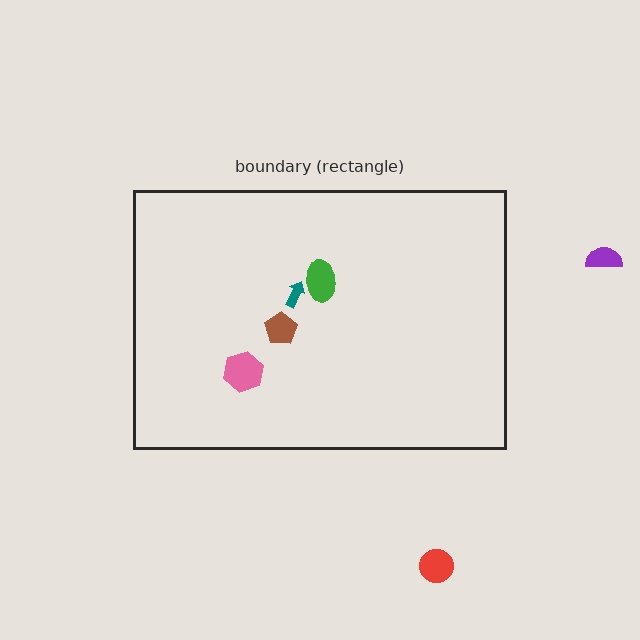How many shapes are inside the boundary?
4 inside, 2 outside.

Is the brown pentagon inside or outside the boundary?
Inside.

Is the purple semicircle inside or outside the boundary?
Outside.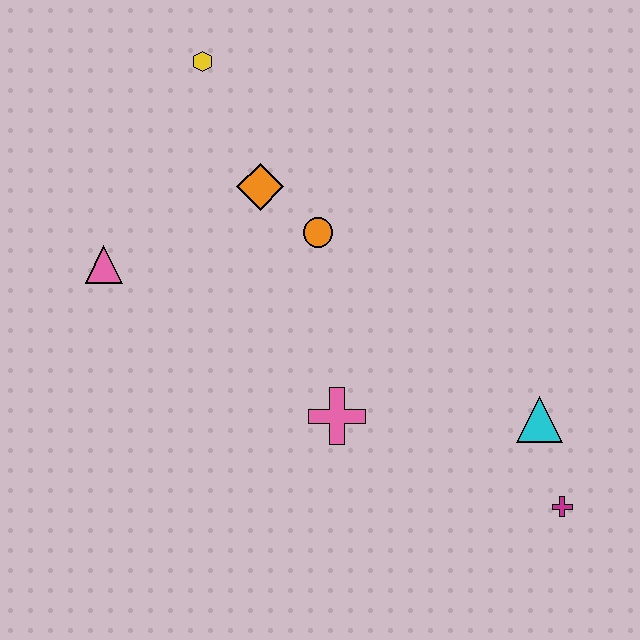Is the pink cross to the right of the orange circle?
Yes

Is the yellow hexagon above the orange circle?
Yes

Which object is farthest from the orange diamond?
The magenta cross is farthest from the orange diamond.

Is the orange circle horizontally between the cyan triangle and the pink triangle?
Yes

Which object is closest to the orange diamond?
The orange circle is closest to the orange diamond.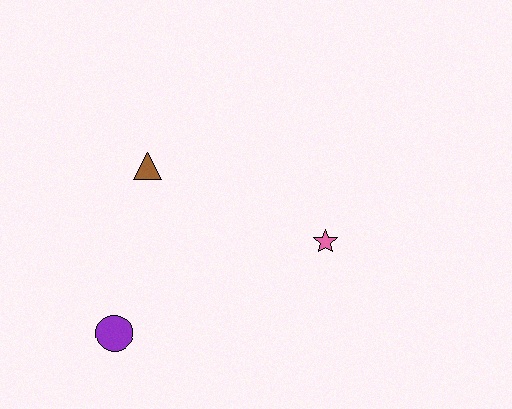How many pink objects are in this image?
There is 1 pink object.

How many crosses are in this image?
There are no crosses.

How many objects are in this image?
There are 3 objects.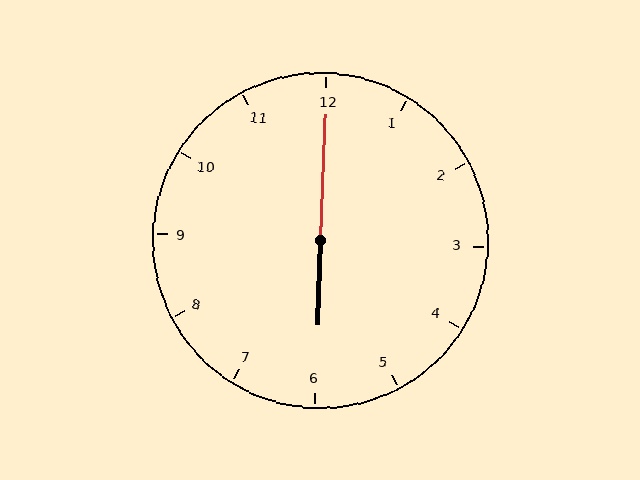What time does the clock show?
6:00.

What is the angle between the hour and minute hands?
Approximately 180 degrees.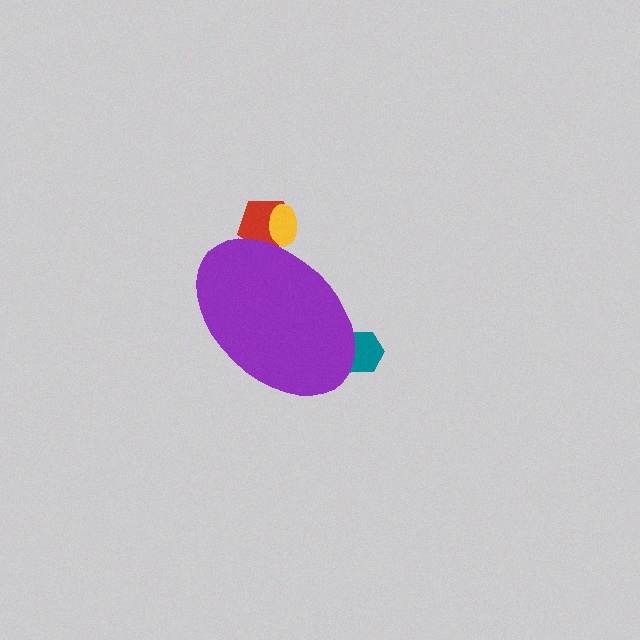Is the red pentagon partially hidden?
Yes, the red pentagon is partially hidden behind the purple ellipse.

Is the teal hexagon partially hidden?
Yes, the teal hexagon is partially hidden behind the purple ellipse.